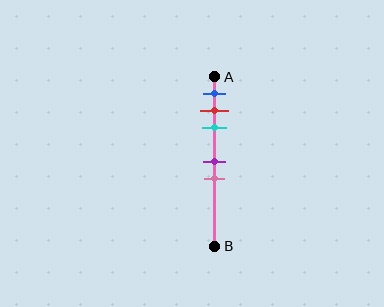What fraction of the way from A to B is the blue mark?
The blue mark is approximately 10% (0.1) of the way from A to B.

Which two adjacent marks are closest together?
The red and cyan marks are the closest adjacent pair.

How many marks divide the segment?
There are 5 marks dividing the segment.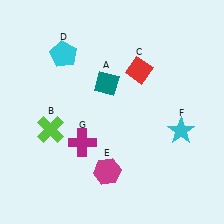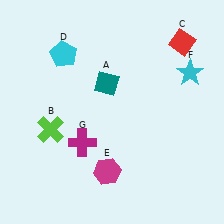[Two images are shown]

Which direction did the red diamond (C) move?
The red diamond (C) moved right.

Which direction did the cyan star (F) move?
The cyan star (F) moved up.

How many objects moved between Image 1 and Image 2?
2 objects moved between the two images.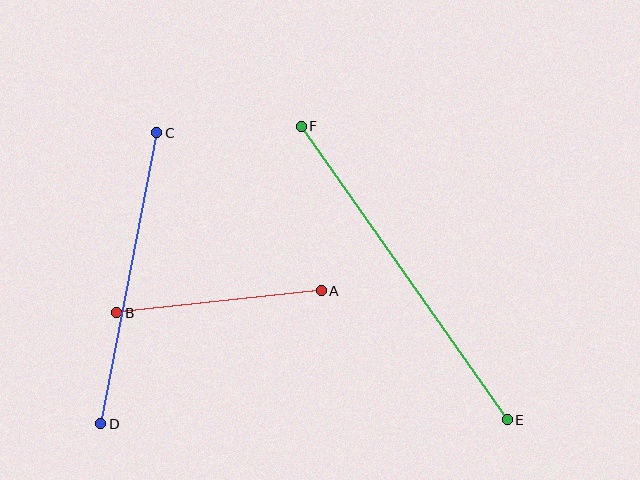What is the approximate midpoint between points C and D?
The midpoint is at approximately (129, 278) pixels.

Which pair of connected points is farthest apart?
Points E and F are farthest apart.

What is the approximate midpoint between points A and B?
The midpoint is at approximately (219, 302) pixels.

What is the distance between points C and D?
The distance is approximately 296 pixels.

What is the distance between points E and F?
The distance is approximately 359 pixels.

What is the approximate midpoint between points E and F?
The midpoint is at approximately (404, 273) pixels.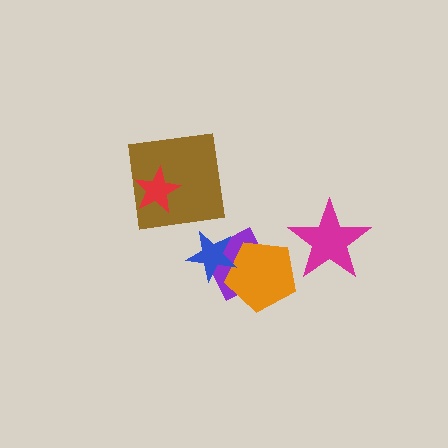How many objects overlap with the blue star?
2 objects overlap with the blue star.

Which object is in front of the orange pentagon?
The blue star is in front of the orange pentagon.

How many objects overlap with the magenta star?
0 objects overlap with the magenta star.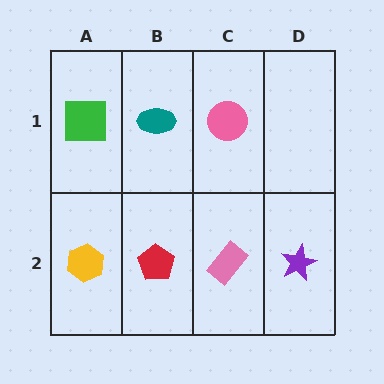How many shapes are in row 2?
4 shapes.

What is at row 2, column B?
A red pentagon.